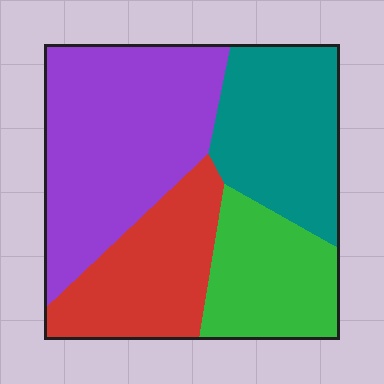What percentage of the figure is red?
Red takes up between a sixth and a third of the figure.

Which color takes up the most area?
Purple, at roughly 35%.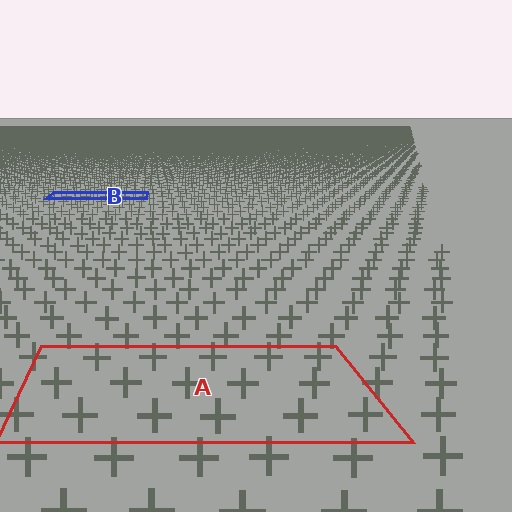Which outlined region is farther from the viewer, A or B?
Region B is farther from the viewer — the texture elements inside it appear smaller and more densely packed.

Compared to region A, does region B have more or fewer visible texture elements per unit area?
Region B has more texture elements per unit area — they are packed more densely because it is farther away.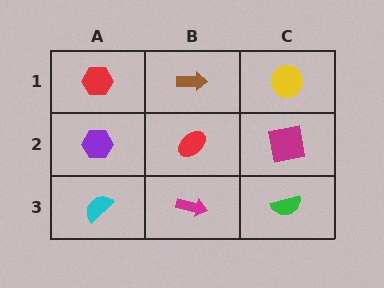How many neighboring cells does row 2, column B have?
4.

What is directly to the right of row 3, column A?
A magenta arrow.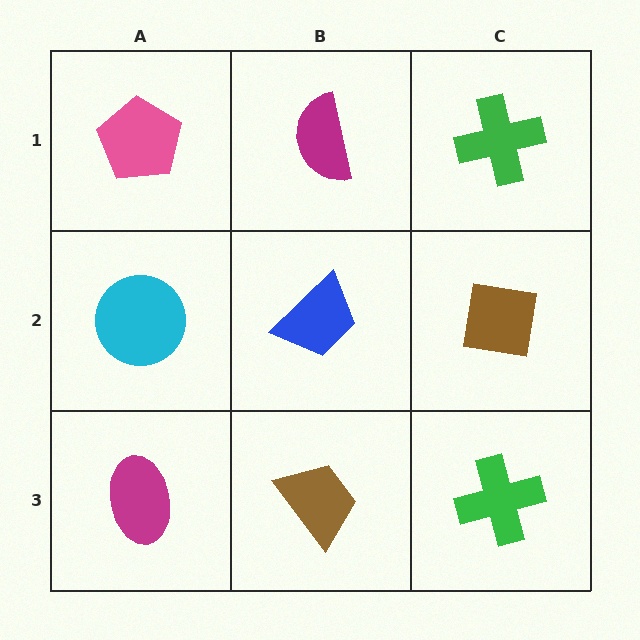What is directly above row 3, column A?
A cyan circle.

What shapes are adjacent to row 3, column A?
A cyan circle (row 2, column A), a brown trapezoid (row 3, column B).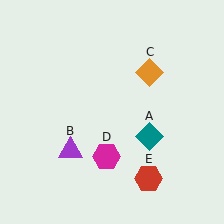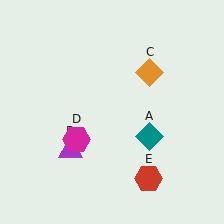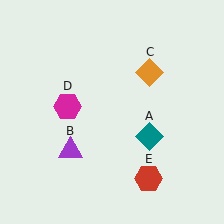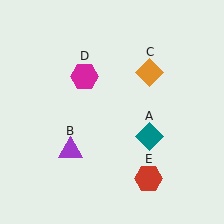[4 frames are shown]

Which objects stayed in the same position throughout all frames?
Teal diamond (object A) and purple triangle (object B) and orange diamond (object C) and red hexagon (object E) remained stationary.